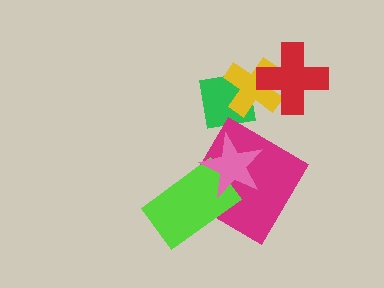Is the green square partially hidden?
Yes, it is partially covered by another shape.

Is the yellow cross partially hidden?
Yes, it is partially covered by another shape.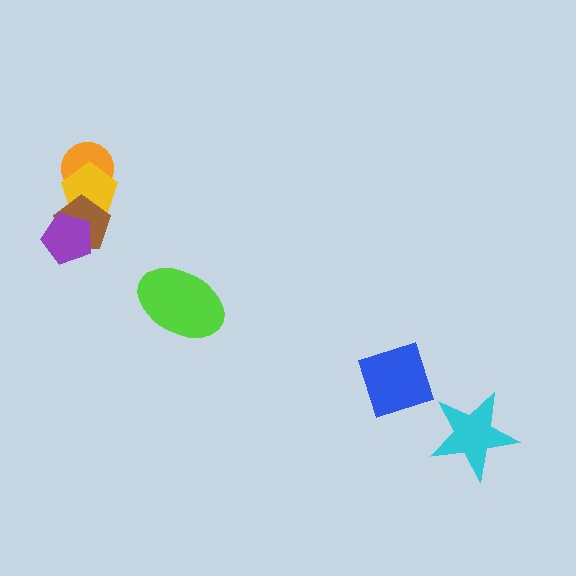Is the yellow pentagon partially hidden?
Yes, it is partially covered by another shape.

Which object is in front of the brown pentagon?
The purple pentagon is in front of the brown pentagon.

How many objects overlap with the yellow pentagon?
2 objects overlap with the yellow pentagon.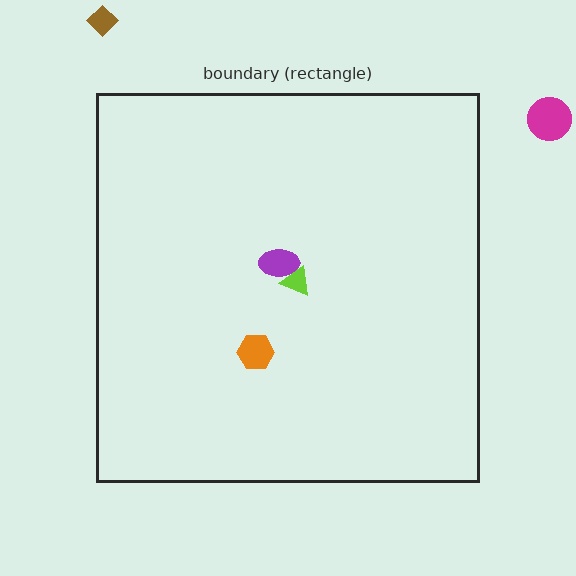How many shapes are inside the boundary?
3 inside, 2 outside.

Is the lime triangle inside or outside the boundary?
Inside.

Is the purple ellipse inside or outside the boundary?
Inside.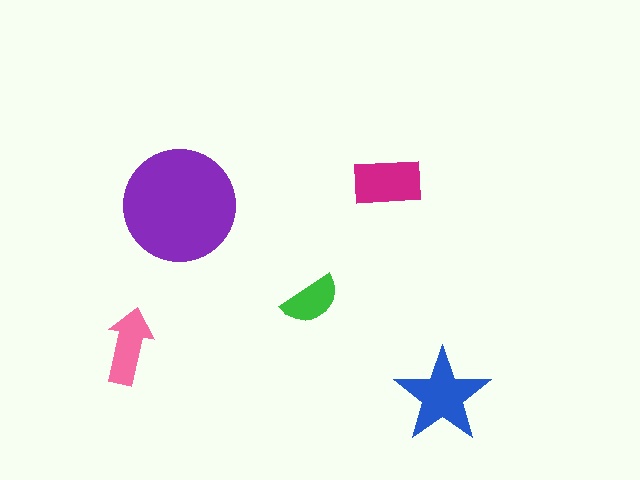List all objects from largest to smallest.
The purple circle, the blue star, the magenta rectangle, the pink arrow, the green semicircle.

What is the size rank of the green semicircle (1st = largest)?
5th.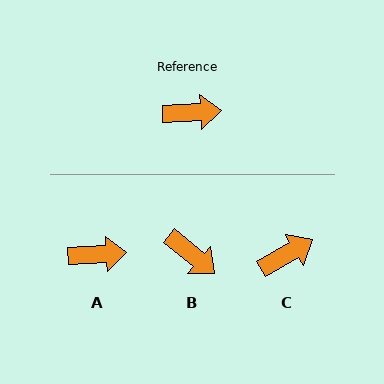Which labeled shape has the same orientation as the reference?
A.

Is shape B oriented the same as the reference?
No, it is off by about 42 degrees.